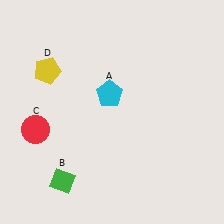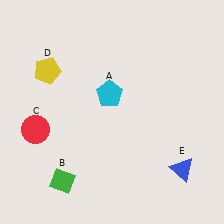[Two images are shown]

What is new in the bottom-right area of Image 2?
A blue triangle (E) was added in the bottom-right area of Image 2.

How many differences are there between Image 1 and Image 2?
There is 1 difference between the two images.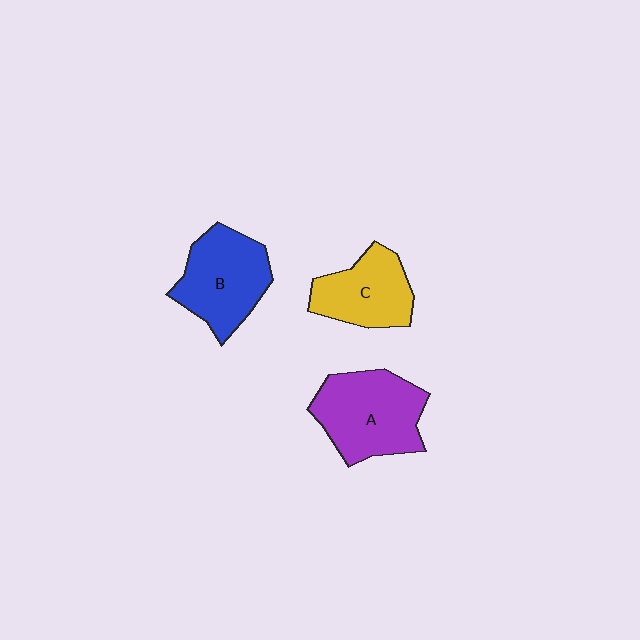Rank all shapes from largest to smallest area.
From largest to smallest: A (purple), B (blue), C (yellow).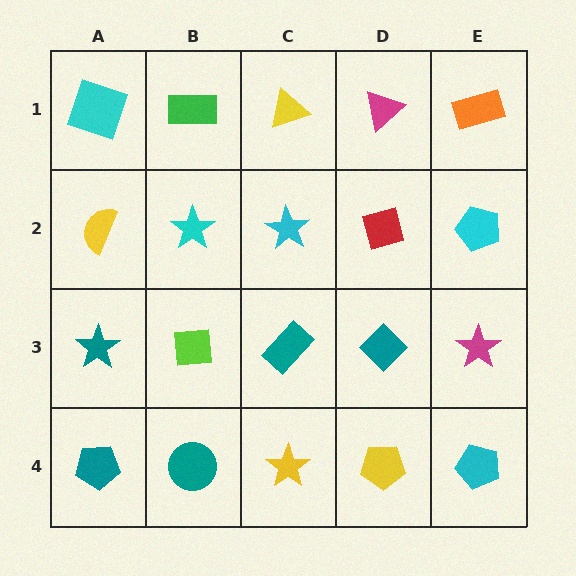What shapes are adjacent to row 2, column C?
A yellow triangle (row 1, column C), a teal rectangle (row 3, column C), a cyan star (row 2, column B), a red square (row 2, column D).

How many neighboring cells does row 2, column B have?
4.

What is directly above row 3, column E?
A cyan pentagon.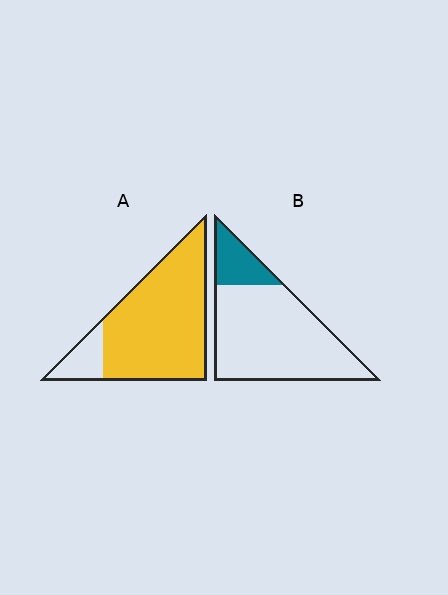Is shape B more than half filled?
No.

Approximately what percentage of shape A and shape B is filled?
A is approximately 85% and B is approximately 20%.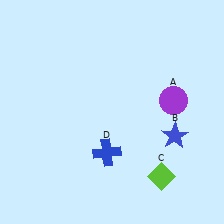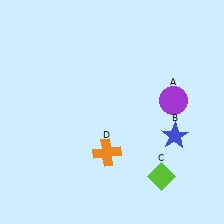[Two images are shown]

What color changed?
The cross (D) changed from blue in Image 1 to orange in Image 2.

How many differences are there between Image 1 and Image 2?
There is 1 difference between the two images.